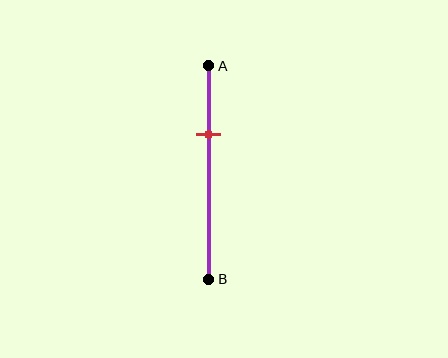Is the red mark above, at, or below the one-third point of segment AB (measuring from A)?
The red mark is approximately at the one-third point of segment AB.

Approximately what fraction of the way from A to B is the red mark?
The red mark is approximately 30% of the way from A to B.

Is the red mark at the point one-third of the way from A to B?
Yes, the mark is approximately at the one-third point.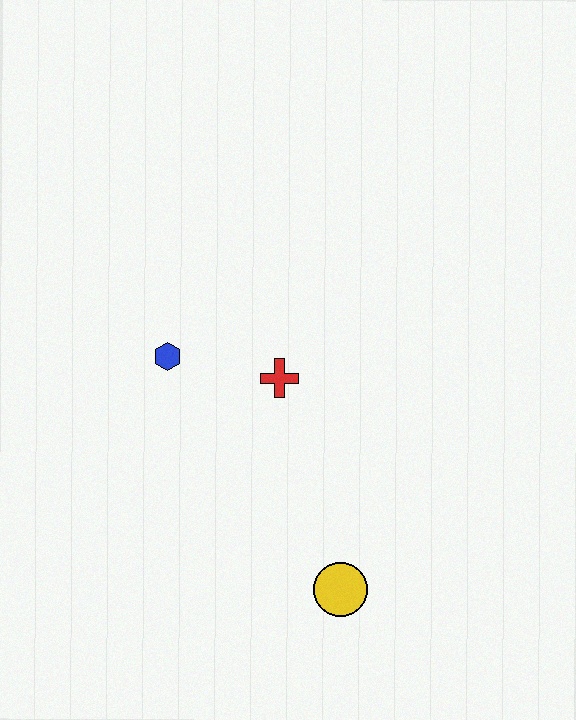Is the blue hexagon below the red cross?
No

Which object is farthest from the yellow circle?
The blue hexagon is farthest from the yellow circle.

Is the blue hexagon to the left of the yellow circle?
Yes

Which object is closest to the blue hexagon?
The red cross is closest to the blue hexagon.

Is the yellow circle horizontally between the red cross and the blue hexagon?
No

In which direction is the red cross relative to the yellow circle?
The red cross is above the yellow circle.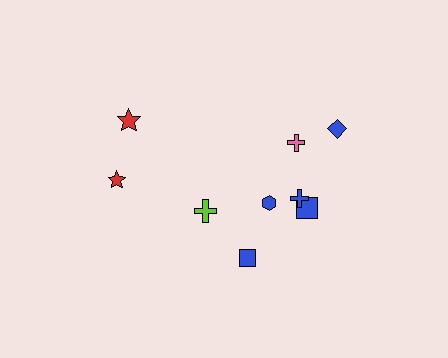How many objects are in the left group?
There are 3 objects.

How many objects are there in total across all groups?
There are 9 objects.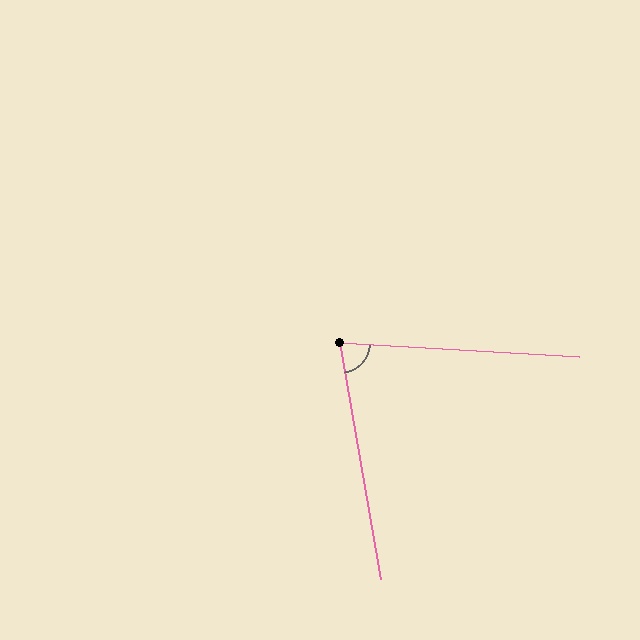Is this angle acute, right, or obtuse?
It is acute.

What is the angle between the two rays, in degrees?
Approximately 77 degrees.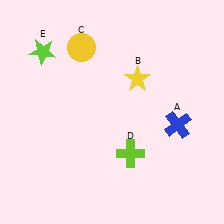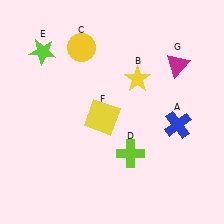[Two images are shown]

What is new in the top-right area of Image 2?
A magenta triangle (G) was added in the top-right area of Image 2.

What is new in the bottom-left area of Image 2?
A yellow square (F) was added in the bottom-left area of Image 2.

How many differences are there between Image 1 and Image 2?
There are 2 differences between the two images.